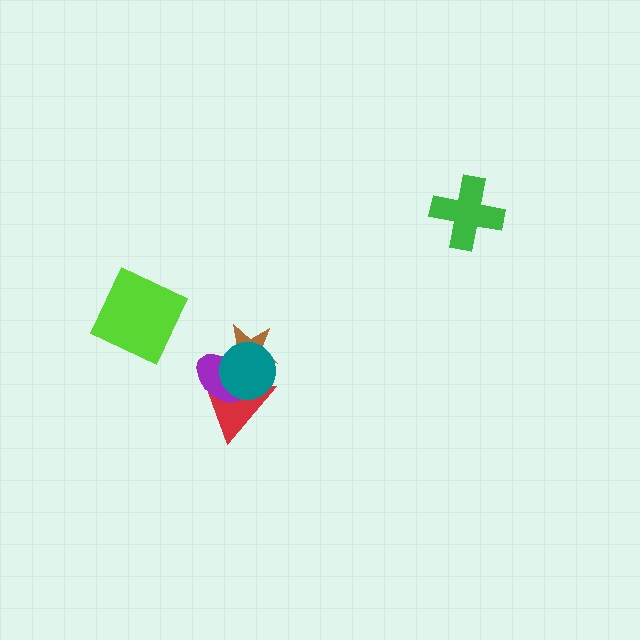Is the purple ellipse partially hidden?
Yes, it is partially covered by another shape.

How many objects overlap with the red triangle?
3 objects overlap with the red triangle.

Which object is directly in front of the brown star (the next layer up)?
The red triangle is directly in front of the brown star.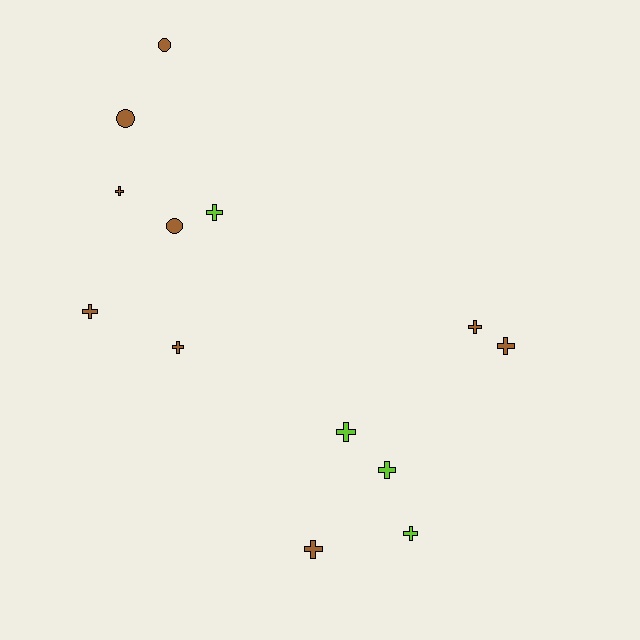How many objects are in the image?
There are 13 objects.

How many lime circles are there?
There are no lime circles.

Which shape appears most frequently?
Cross, with 10 objects.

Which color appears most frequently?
Brown, with 9 objects.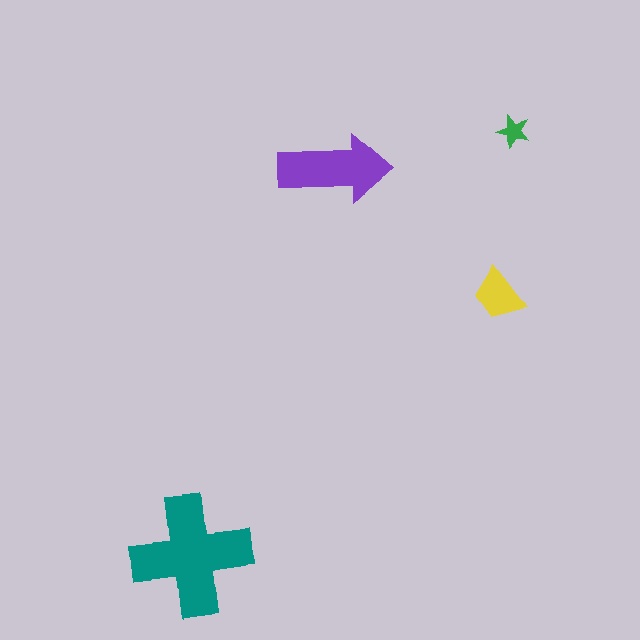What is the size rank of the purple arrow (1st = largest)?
2nd.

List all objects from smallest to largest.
The green star, the yellow trapezoid, the purple arrow, the teal cross.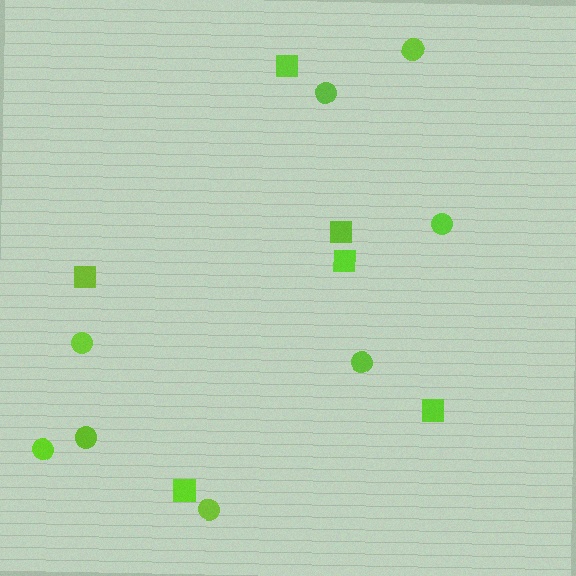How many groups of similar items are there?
There are 2 groups: one group of squares (6) and one group of circles (8).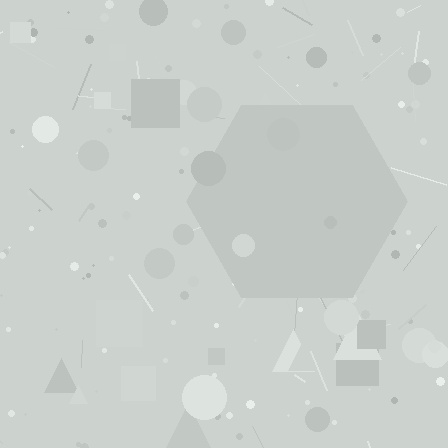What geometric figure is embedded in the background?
A hexagon is embedded in the background.